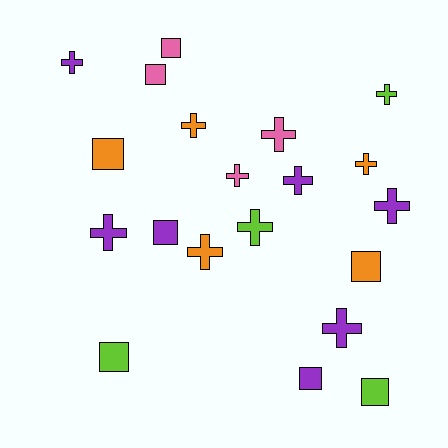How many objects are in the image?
There are 20 objects.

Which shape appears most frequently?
Cross, with 12 objects.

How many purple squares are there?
There are 2 purple squares.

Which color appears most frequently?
Purple, with 7 objects.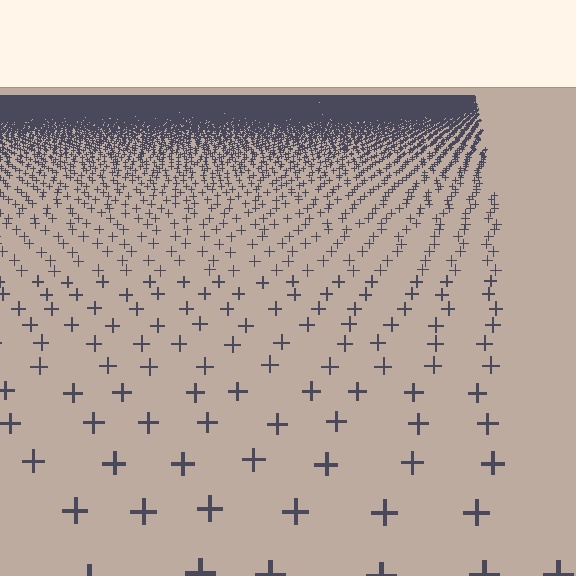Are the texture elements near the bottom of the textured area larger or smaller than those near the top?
Larger. Near the bottom, elements are closer to the viewer and appear at a bigger on-screen size.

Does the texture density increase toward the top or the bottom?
Density increases toward the top.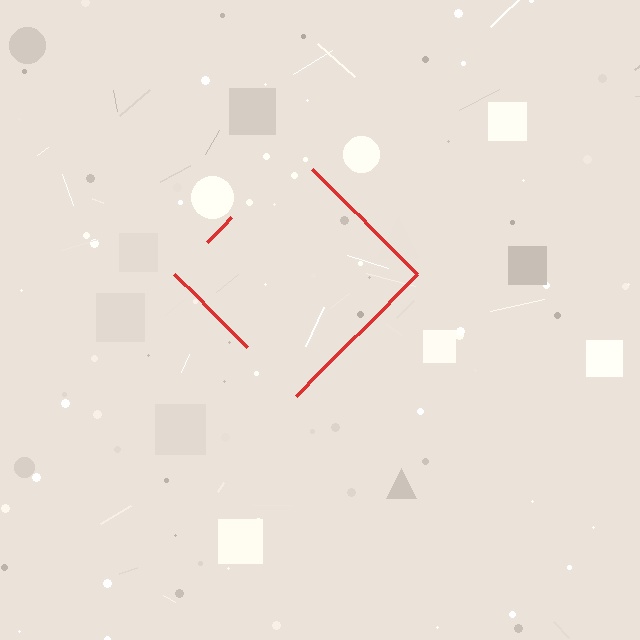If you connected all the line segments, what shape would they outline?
They would outline a diamond.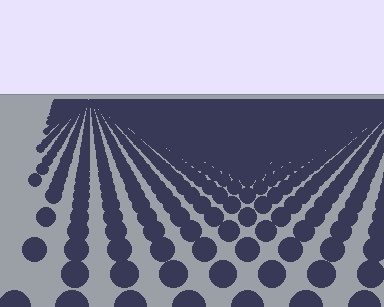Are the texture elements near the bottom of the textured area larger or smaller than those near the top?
Larger. Near the bottom, elements are closer to the viewer and appear at a bigger on-screen size.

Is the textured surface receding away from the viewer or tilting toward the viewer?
The surface is receding away from the viewer. Texture elements get smaller and denser toward the top.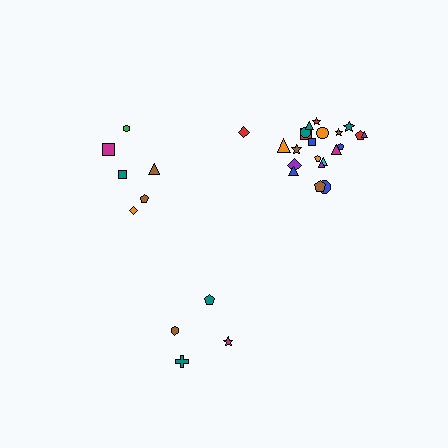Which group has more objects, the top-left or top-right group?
The top-right group.